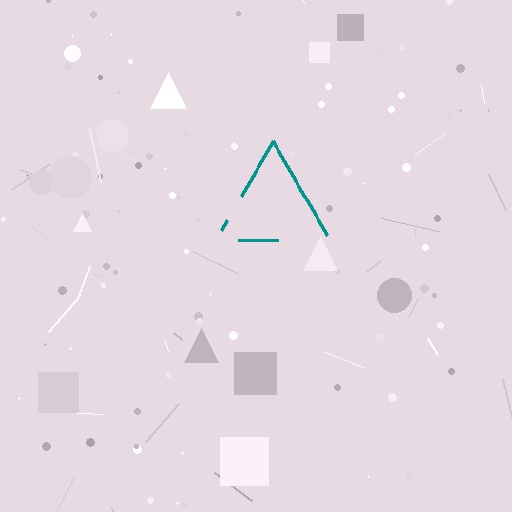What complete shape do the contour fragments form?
The contour fragments form a triangle.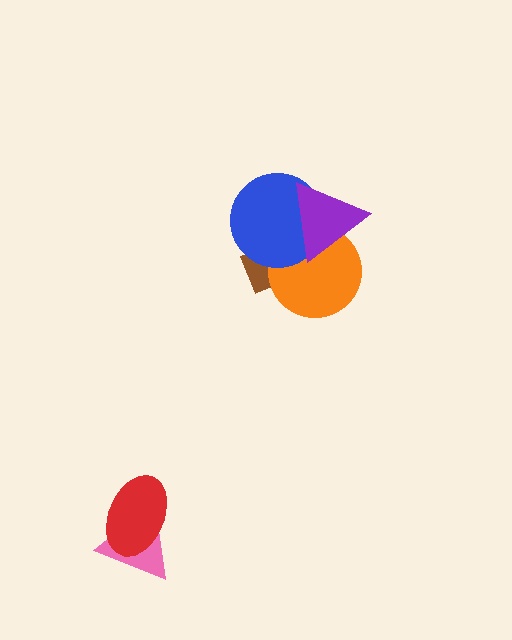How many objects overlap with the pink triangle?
1 object overlaps with the pink triangle.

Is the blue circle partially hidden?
Yes, it is partially covered by another shape.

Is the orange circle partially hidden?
Yes, it is partially covered by another shape.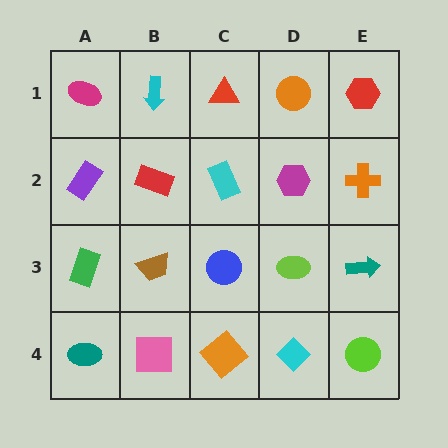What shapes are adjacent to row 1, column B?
A red rectangle (row 2, column B), a magenta ellipse (row 1, column A), a red triangle (row 1, column C).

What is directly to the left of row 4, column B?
A teal ellipse.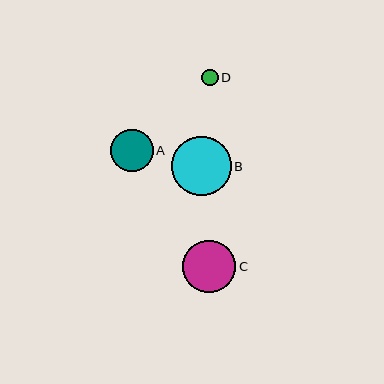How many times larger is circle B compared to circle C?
Circle B is approximately 1.1 times the size of circle C.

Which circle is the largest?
Circle B is the largest with a size of approximately 60 pixels.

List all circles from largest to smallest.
From largest to smallest: B, C, A, D.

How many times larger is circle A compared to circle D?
Circle A is approximately 2.6 times the size of circle D.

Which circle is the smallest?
Circle D is the smallest with a size of approximately 16 pixels.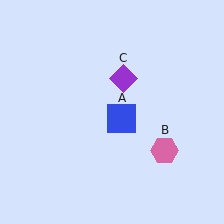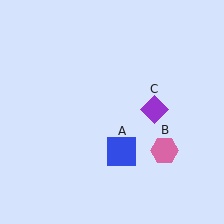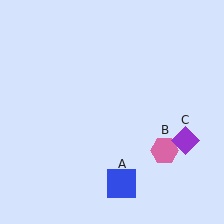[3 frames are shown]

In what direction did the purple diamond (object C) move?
The purple diamond (object C) moved down and to the right.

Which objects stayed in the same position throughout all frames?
Pink hexagon (object B) remained stationary.